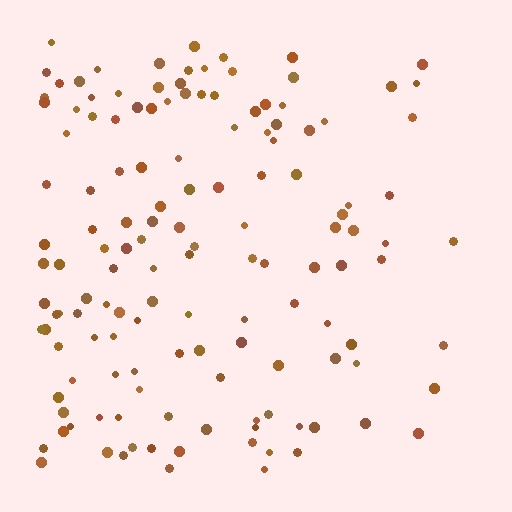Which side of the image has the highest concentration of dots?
The left.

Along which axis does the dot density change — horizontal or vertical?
Horizontal.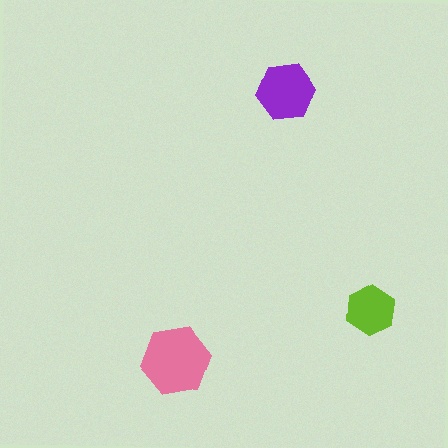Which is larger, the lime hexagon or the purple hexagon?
The purple one.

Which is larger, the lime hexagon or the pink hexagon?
The pink one.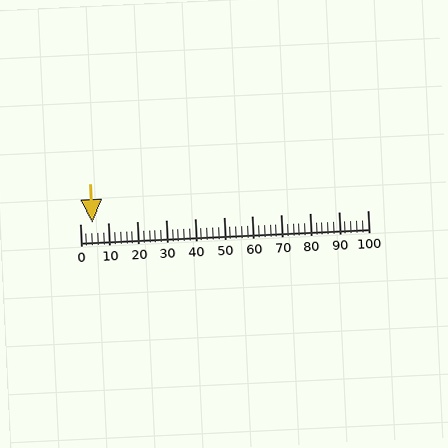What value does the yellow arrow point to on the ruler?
The yellow arrow points to approximately 4.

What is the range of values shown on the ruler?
The ruler shows values from 0 to 100.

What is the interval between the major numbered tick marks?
The major tick marks are spaced 10 units apart.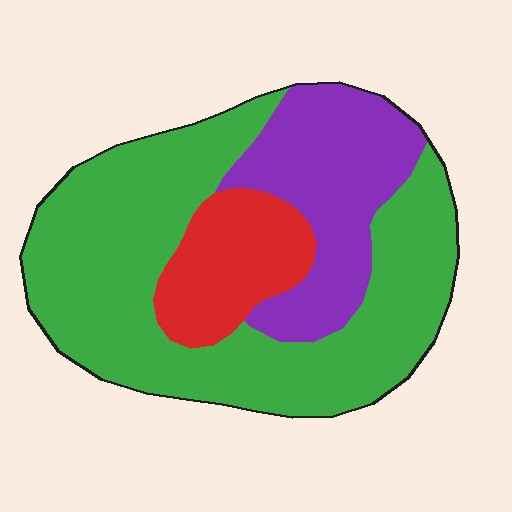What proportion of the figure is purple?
Purple covers around 25% of the figure.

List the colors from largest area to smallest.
From largest to smallest: green, purple, red.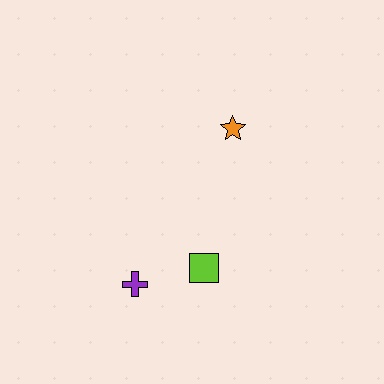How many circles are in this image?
There are no circles.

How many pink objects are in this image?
There are no pink objects.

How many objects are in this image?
There are 3 objects.